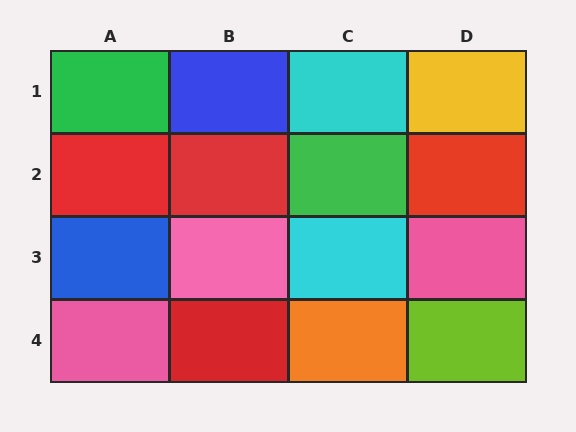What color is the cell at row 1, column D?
Yellow.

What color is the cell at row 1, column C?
Cyan.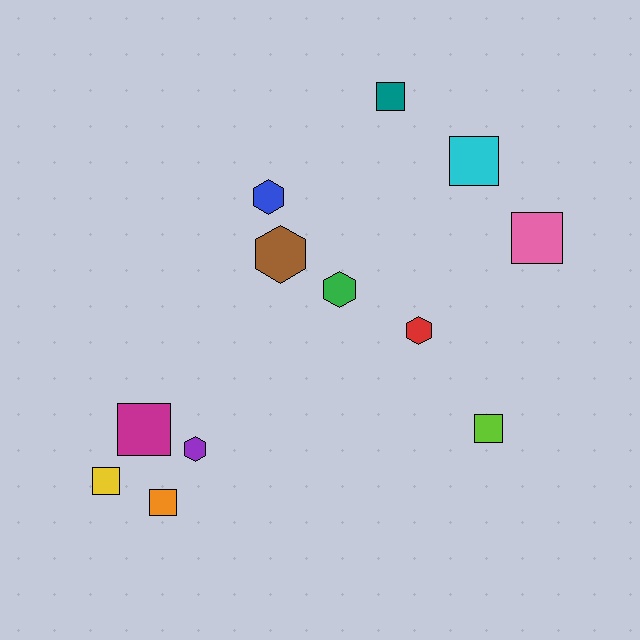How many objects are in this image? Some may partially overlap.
There are 12 objects.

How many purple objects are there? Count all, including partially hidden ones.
There is 1 purple object.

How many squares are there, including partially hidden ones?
There are 7 squares.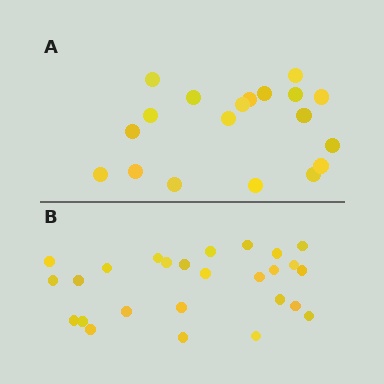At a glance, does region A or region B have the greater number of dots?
Region B (the bottom region) has more dots.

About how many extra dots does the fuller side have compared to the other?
Region B has roughly 8 or so more dots than region A.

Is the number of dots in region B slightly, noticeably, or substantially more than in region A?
Region B has noticeably more, but not dramatically so. The ratio is roughly 1.4 to 1.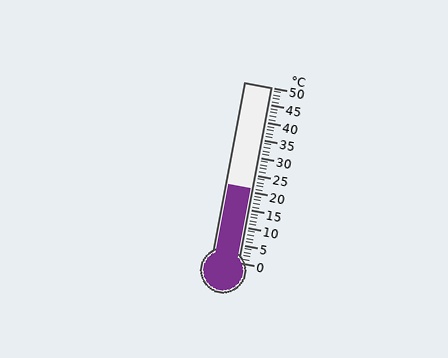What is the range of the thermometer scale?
The thermometer scale ranges from 0°C to 50°C.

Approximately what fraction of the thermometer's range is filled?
The thermometer is filled to approximately 40% of its range.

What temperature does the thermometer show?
The thermometer shows approximately 21°C.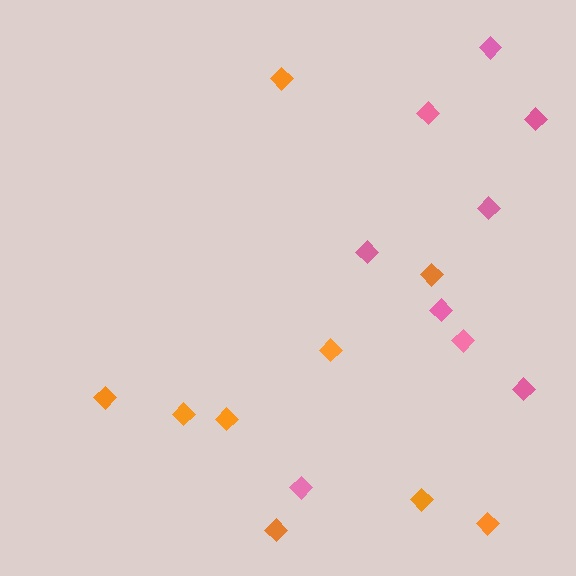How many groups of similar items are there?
There are 2 groups: one group of orange diamonds (9) and one group of pink diamonds (9).